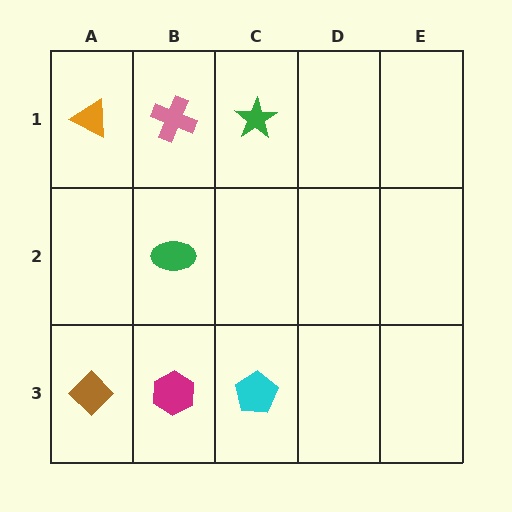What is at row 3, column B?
A magenta hexagon.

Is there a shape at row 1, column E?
No, that cell is empty.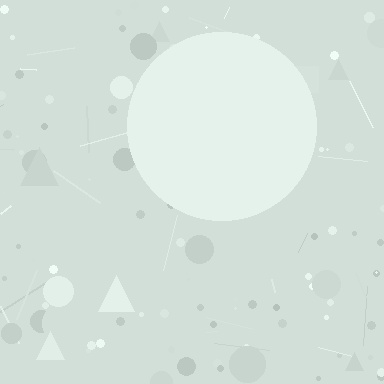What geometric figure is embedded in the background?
A circle is embedded in the background.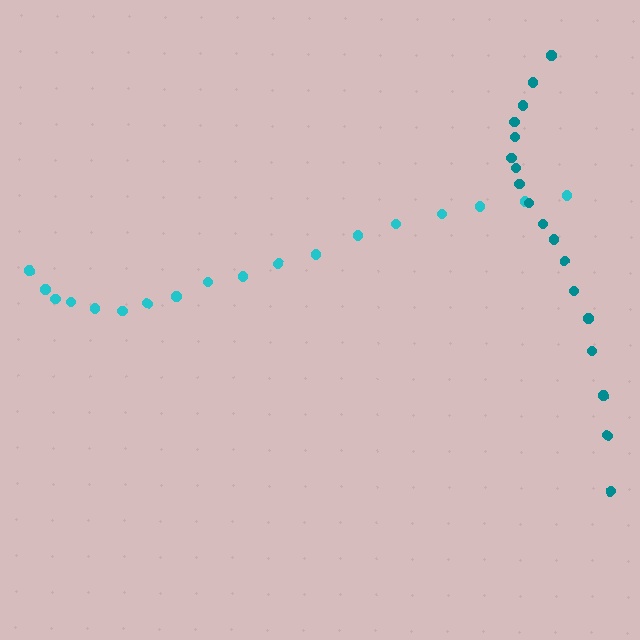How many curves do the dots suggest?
There are 2 distinct paths.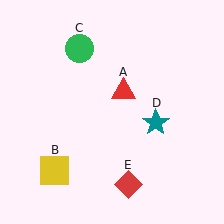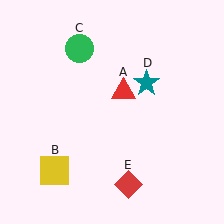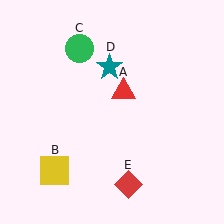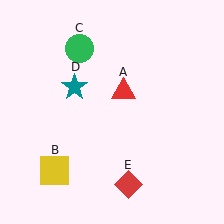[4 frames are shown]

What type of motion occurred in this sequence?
The teal star (object D) rotated counterclockwise around the center of the scene.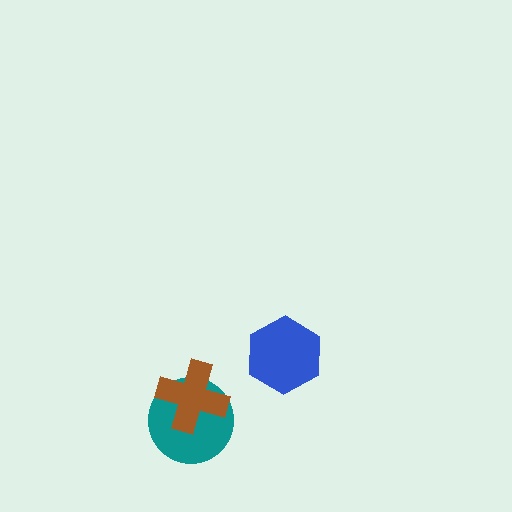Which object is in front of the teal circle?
The brown cross is in front of the teal circle.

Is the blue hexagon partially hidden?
No, no other shape covers it.